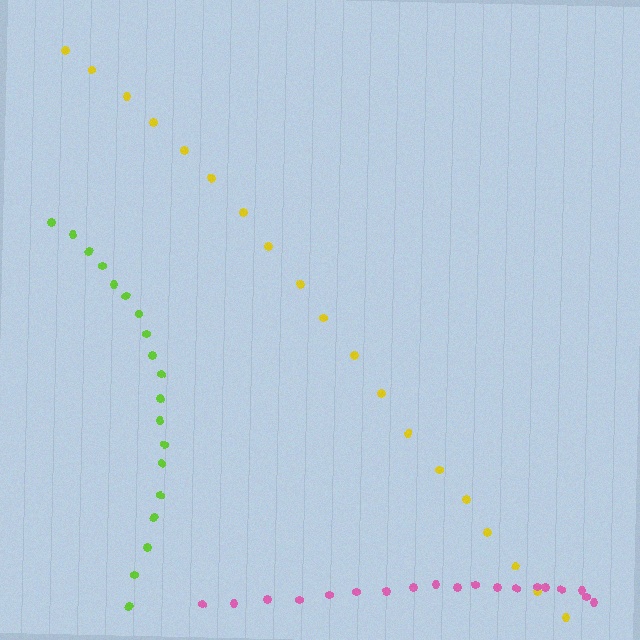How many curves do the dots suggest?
There are 3 distinct paths.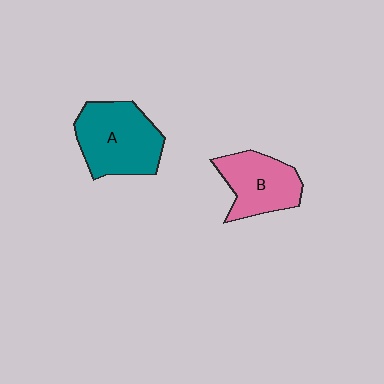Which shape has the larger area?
Shape A (teal).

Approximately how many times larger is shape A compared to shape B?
Approximately 1.3 times.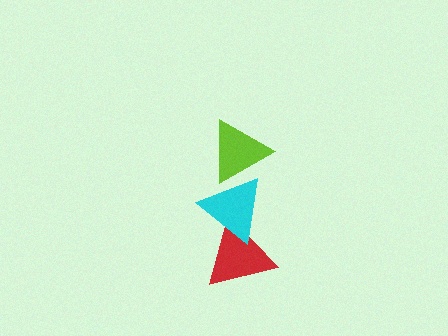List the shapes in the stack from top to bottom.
From top to bottom: the lime triangle, the cyan triangle, the red triangle.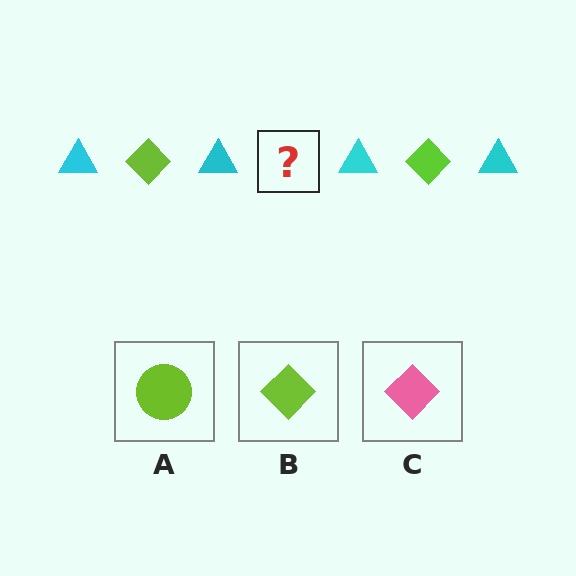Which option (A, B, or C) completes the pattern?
B.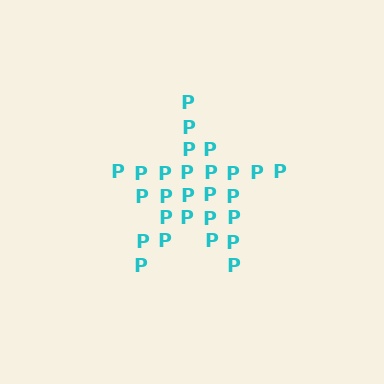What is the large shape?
The large shape is a star.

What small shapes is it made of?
It is made of small letter P's.